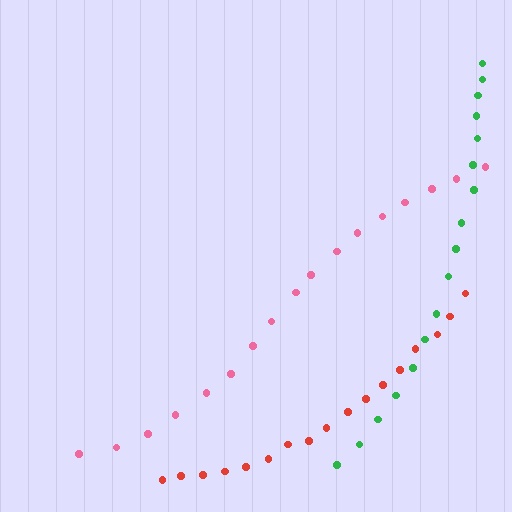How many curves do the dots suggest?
There are 3 distinct paths.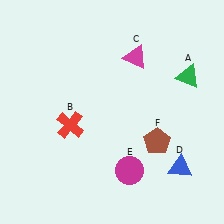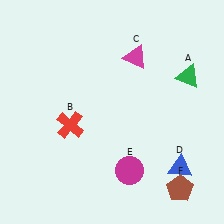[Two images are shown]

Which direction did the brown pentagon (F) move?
The brown pentagon (F) moved down.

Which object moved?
The brown pentagon (F) moved down.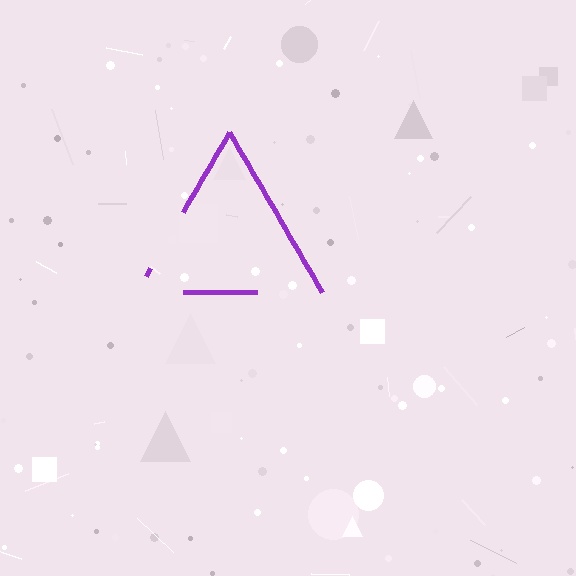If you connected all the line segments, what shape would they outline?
They would outline a triangle.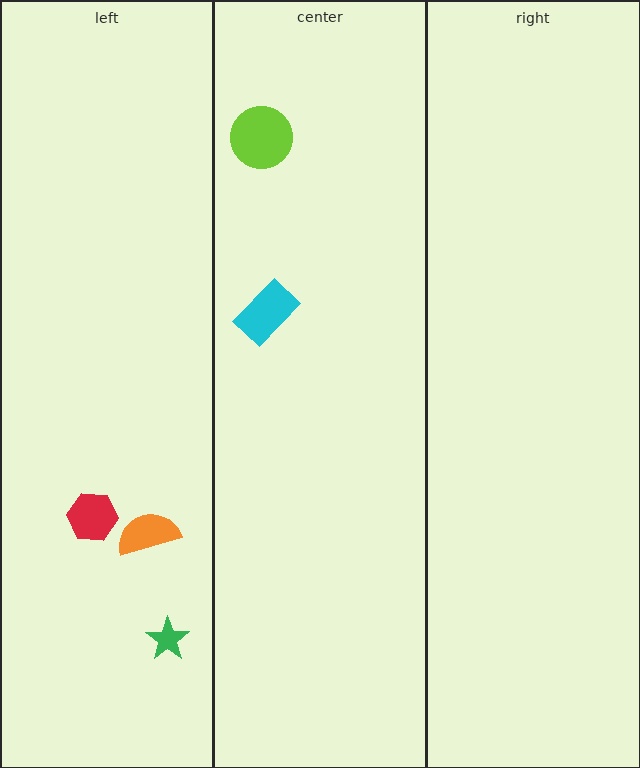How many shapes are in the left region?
3.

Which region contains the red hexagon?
The left region.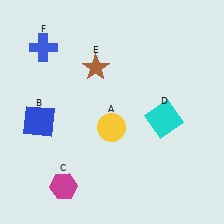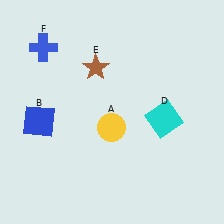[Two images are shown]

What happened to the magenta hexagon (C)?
The magenta hexagon (C) was removed in Image 2. It was in the bottom-left area of Image 1.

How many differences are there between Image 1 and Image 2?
There is 1 difference between the two images.